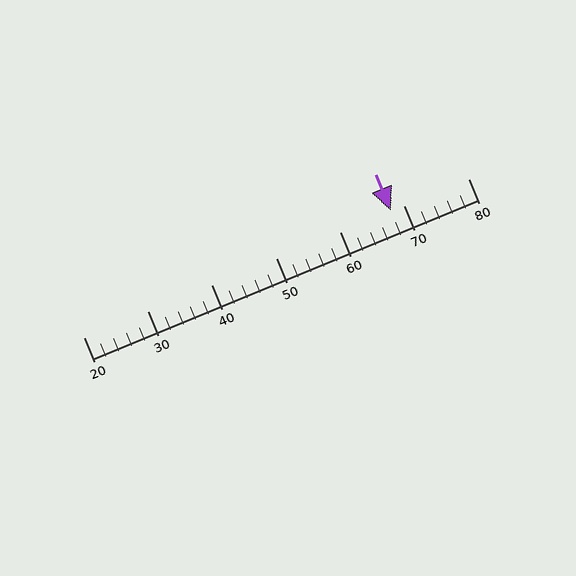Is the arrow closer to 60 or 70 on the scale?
The arrow is closer to 70.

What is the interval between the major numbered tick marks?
The major tick marks are spaced 10 units apart.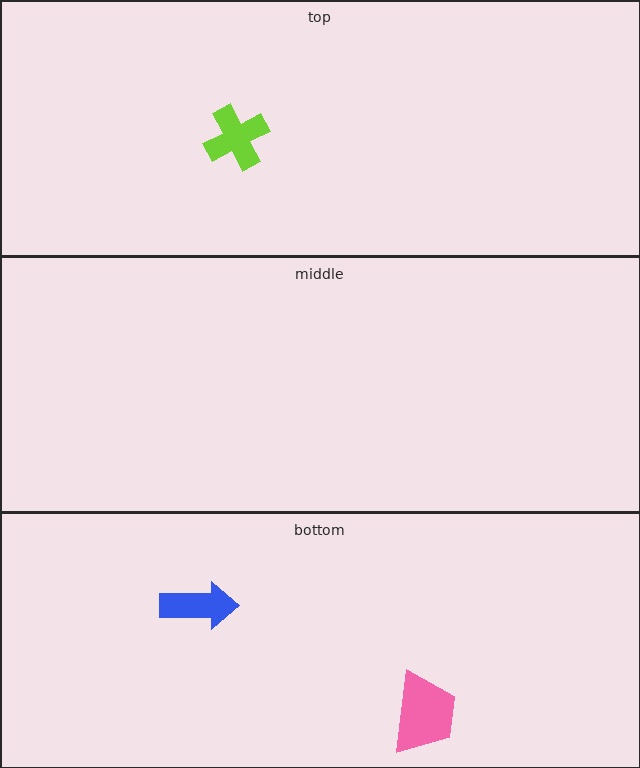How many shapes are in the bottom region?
2.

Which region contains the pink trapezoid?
The bottom region.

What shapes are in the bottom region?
The pink trapezoid, the blue arrow.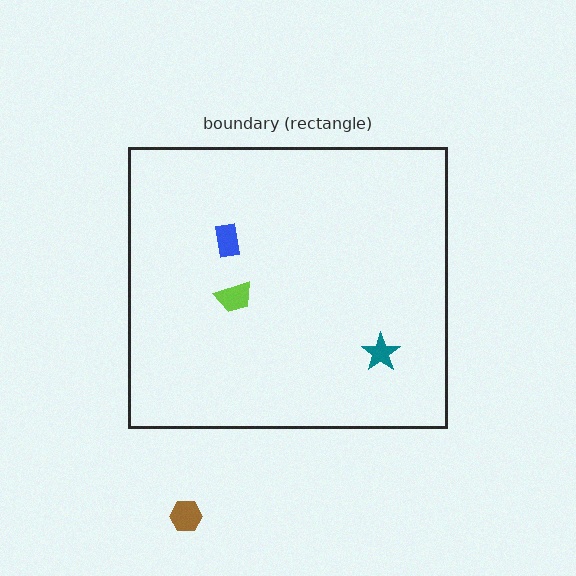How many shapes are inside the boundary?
3 inside, 1 outside.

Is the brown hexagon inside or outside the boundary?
Outside.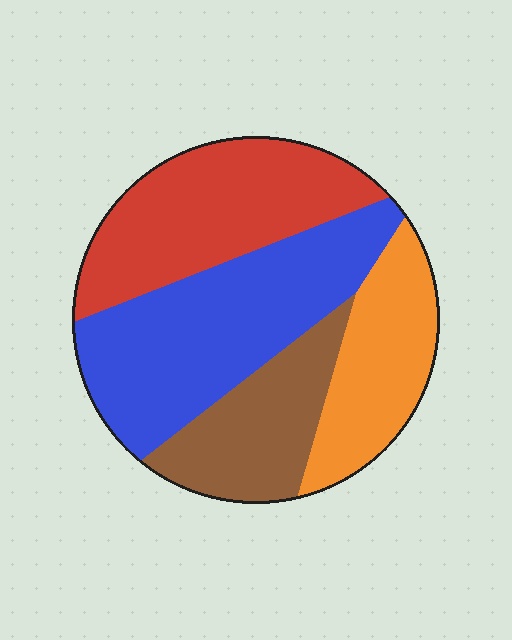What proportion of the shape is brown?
Brown takes up about one sixth (1/6) of the shape.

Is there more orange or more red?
Red.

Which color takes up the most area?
Blue, at roughly 35%.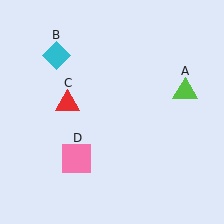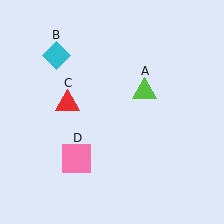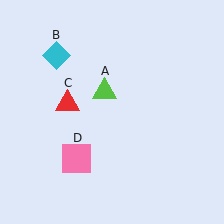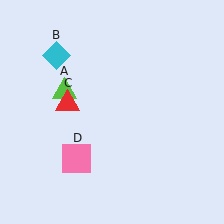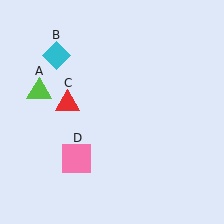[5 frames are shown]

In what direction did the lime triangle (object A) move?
The lime triangle (object A) moved left.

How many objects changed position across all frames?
1 object changed position: lime triangle (object A).